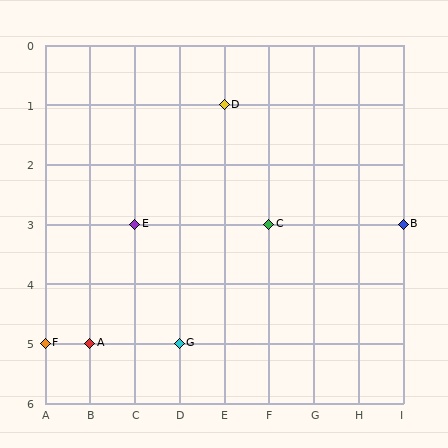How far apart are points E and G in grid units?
Points E and G are 1 column and 2 rows apart (about 2.2 grid units diagonally).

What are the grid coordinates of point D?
Point D is at grid coordinates (E, 1).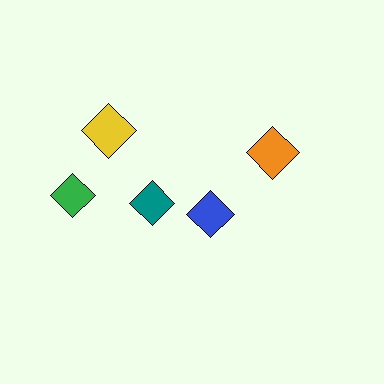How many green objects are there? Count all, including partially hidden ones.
There is 1 green object.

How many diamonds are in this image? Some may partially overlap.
There are 5 diamonds.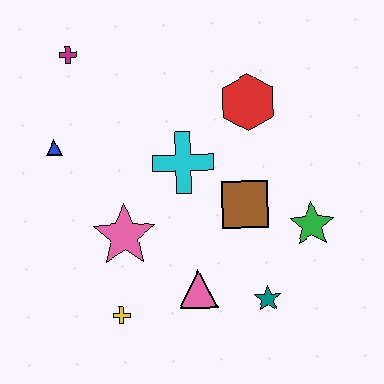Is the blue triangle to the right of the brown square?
No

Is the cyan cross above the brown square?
Yes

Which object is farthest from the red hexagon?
The yellow cross is farthest from the red hexagon.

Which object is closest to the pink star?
The yellow cross is closest to the pink star.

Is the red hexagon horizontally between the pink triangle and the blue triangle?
No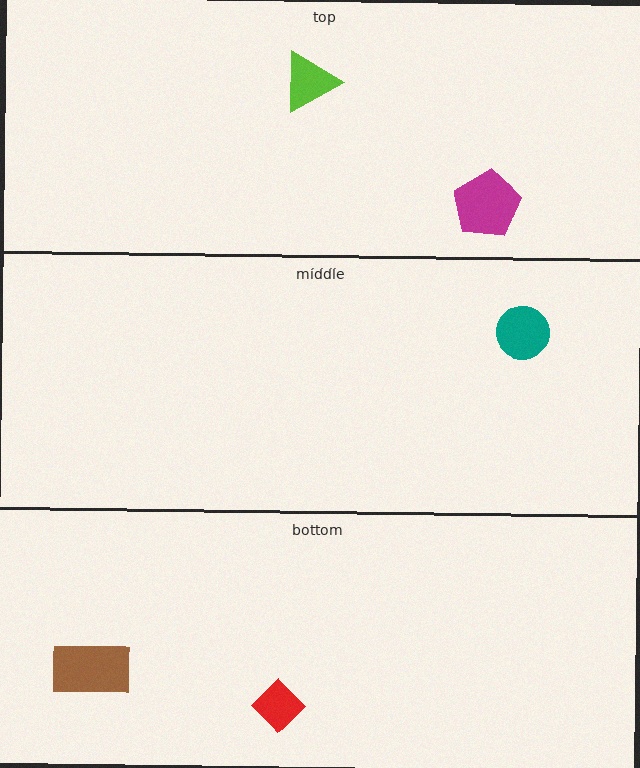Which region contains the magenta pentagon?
The top region.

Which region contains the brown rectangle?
The bottom region.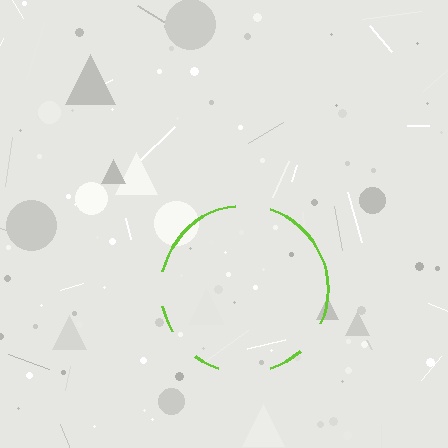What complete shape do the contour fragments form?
The contour fragments form a circle.